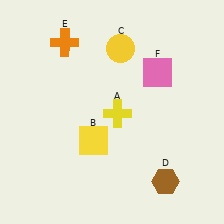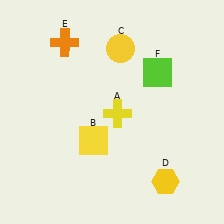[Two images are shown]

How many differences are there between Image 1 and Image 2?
There are 2 differences between the two images.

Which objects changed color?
D changed from brown to yellow. F changed from pink to lime.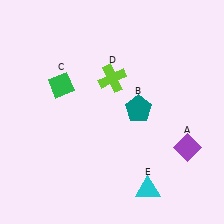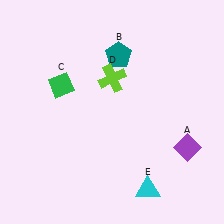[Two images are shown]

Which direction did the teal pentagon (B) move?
The teal pentagon (B) moved up.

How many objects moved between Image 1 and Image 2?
1 object moved between the two images.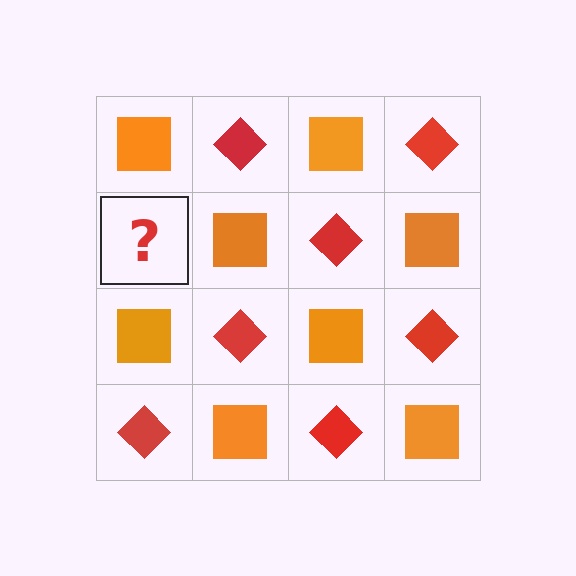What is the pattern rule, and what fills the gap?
The rule is that it alternates orange square and red diamond in a checkerboard pattern. The gap should be filled with a red diamond.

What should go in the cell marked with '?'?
The missing cell should contain a red diamond.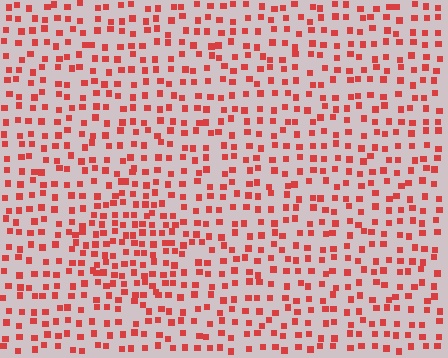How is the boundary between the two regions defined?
The boundary is defined by a change in element density (approximately 1.6x ratio). All elements are the same color, size, and shape.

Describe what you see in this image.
The image contains small red elements arranged at two different densities. A diamond-shaped region is visible where the elements are more densely packed than the surrounding area.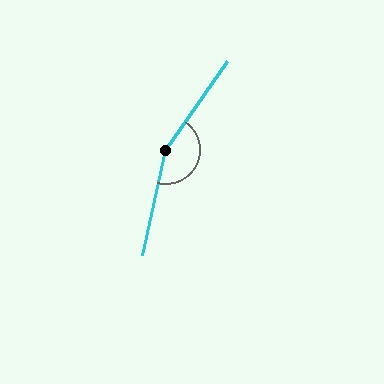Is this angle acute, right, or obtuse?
It is obtuse.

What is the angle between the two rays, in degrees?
Approximately 157 degrees.